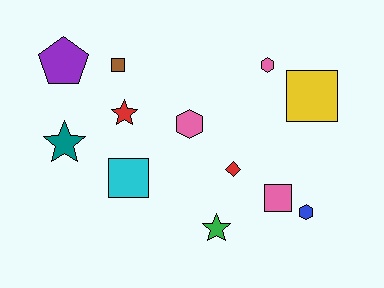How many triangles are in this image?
There are no triangles.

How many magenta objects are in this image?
There are no magenta objects.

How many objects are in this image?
There are 12 objects.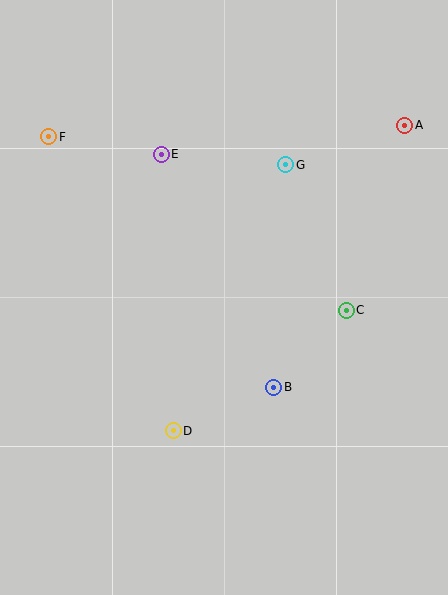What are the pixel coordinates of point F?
Point F is at (49, 137).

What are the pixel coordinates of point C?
Point C is at (346, 310).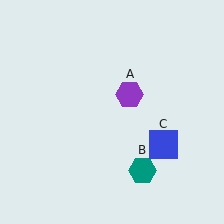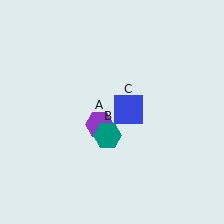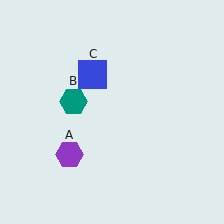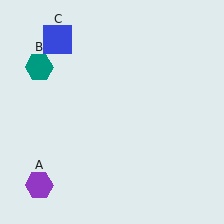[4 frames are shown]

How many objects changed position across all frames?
3 objects changed position: purple hexagon (object A), teal hexagon (object B), blue square (object C).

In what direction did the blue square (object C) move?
The blue square (object C) moved up and to the left.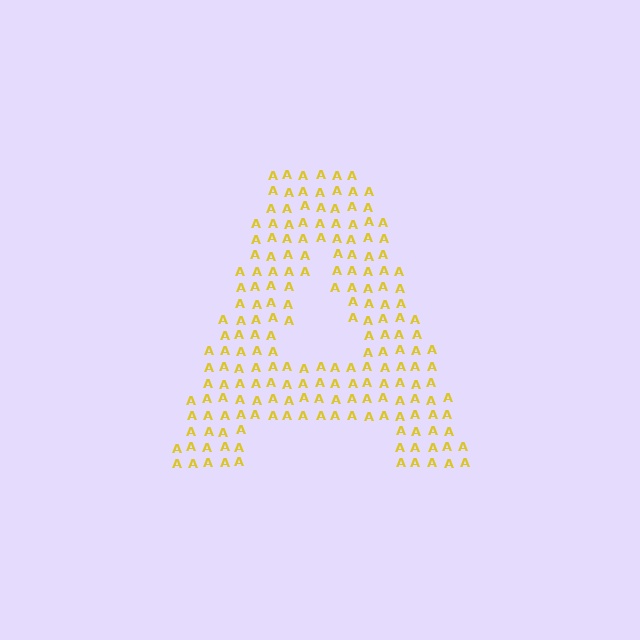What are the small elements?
The small elements are letter A's.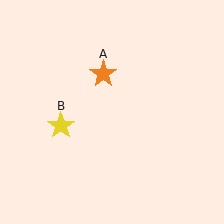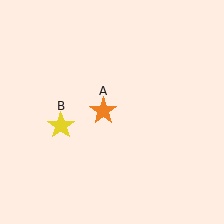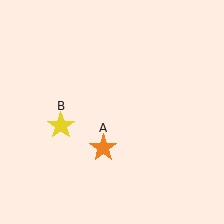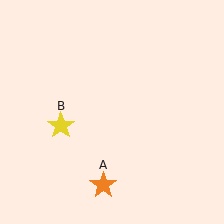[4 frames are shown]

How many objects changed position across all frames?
1 object changed position: orange star (object A).